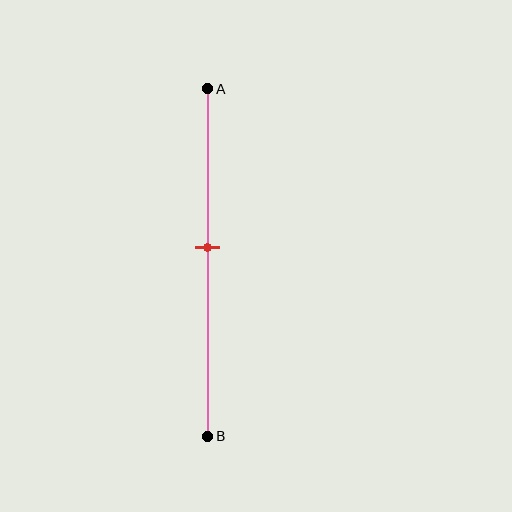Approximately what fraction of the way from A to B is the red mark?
The red mark is approximately 45% of the way from A to B.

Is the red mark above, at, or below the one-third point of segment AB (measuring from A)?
The red mark is below the one-third point of segment AB.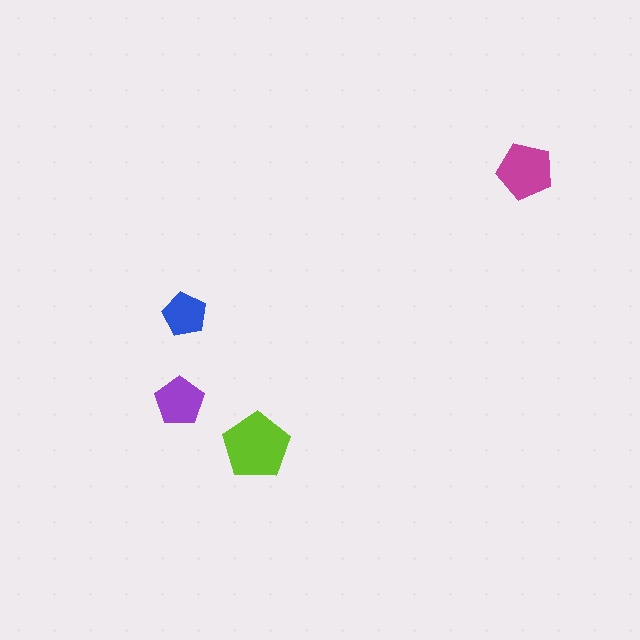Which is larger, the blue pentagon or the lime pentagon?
The lime one.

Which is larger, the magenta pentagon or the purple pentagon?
The magenta one.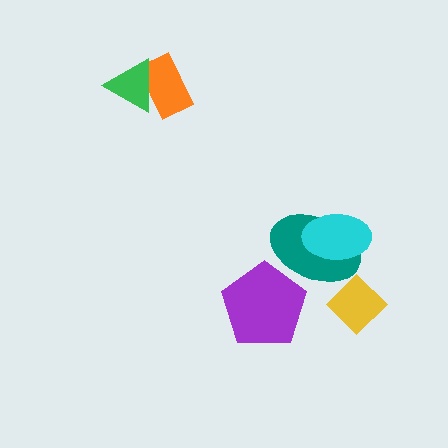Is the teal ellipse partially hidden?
Yes, it is partially covered by another shape.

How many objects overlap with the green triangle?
1 object overlaps with the green triangle.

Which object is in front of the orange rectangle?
The green triangle is in front of the orange rectangle.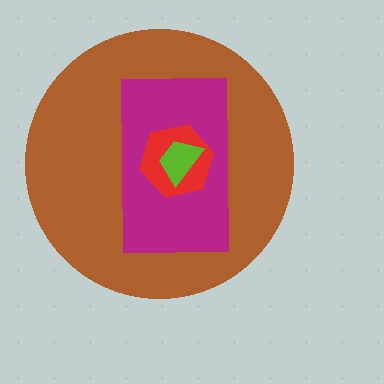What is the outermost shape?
The brown circle.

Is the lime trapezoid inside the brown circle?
Yes.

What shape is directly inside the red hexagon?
The lime trapezoid.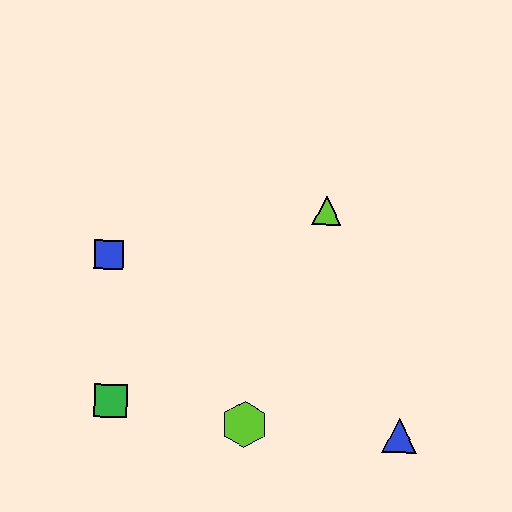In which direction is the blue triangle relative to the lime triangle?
The blue triangle is below the lime triangle.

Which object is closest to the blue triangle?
The lime hexagon is closest to the blue triangle.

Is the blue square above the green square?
Yes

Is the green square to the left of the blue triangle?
Yes